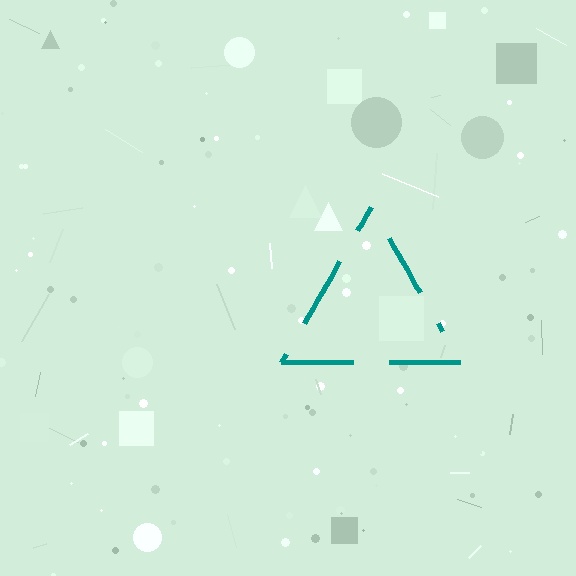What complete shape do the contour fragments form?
The contour fragments form a triangle.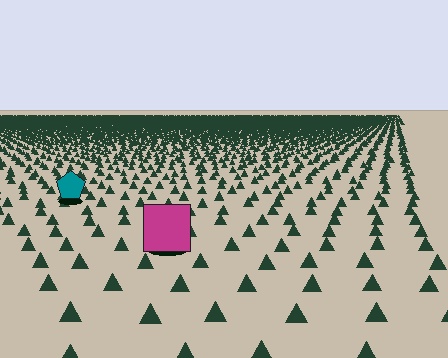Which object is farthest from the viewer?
The teal pentagon is farthest from the viewer. It appears smaller and the ground texture around it is denser.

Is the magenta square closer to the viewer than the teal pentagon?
Yes. The magenta square is closer — you can tell from the texture gradient: the ground texture is coarser near it.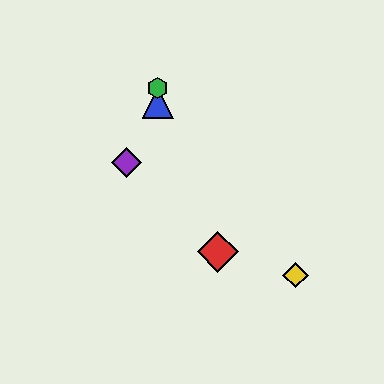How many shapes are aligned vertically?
2 shapes (the blue triangle, the green hexagon) are aligned vertically.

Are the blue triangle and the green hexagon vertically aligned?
Yes, both are at x≈158.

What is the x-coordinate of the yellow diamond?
The yellow diamond is at x≈296.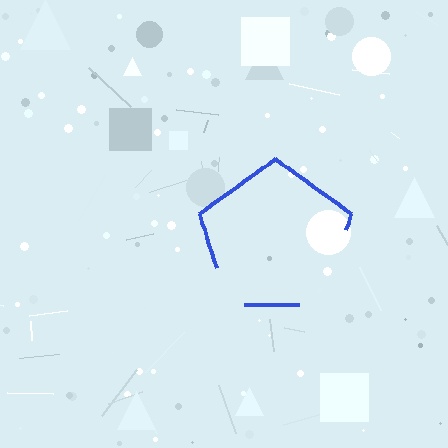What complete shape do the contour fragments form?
The contour fragments form a pentagon.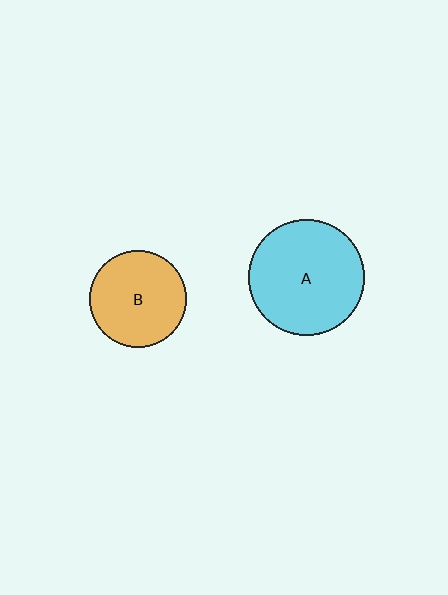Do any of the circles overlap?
No, none of the circles overlap.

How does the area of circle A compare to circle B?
Approximately 1.4 times.